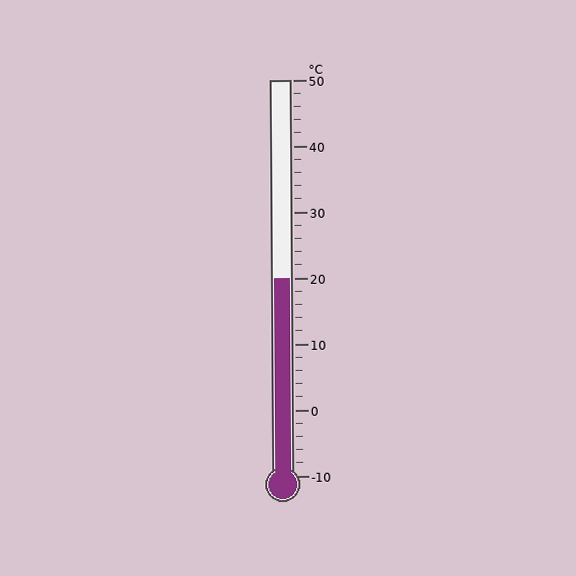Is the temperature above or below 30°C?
The temperature is below 30°C.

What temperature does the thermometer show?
The thermometer shows approximately 20°C.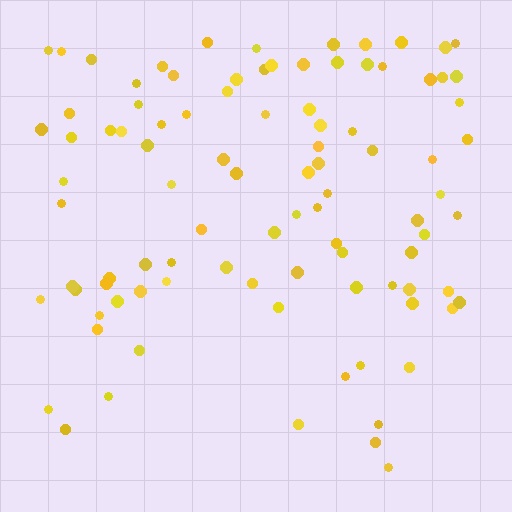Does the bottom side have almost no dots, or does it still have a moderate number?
Still a moderate number, just noticeably fewer than the top.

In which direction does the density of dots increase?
From bottom to top, with the top side densest.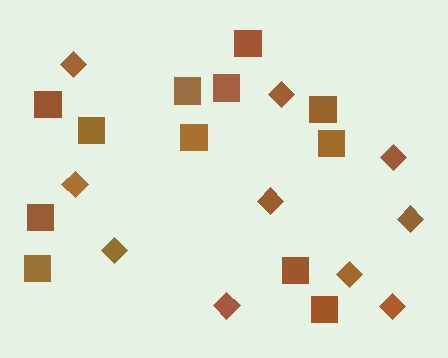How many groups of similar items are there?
There are 2 groups: one group of diamonds (10) and one group of squares (12).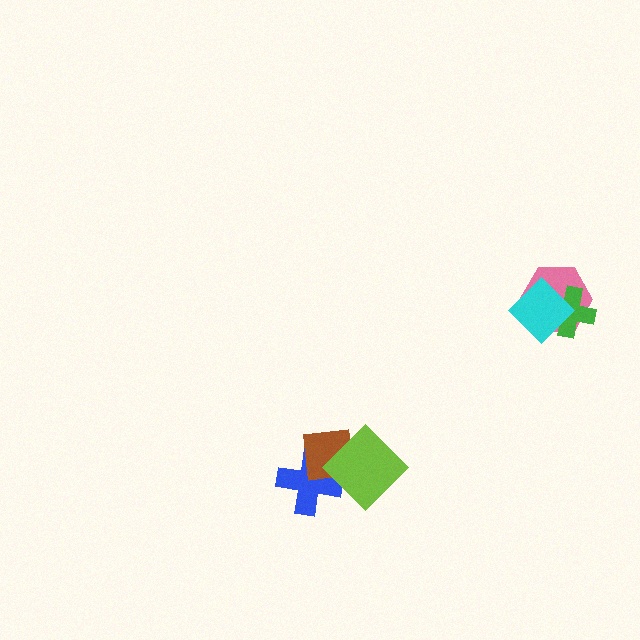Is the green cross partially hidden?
Yes, it is partially covered by another shape.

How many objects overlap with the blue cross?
2 objects overlap with the blue cross.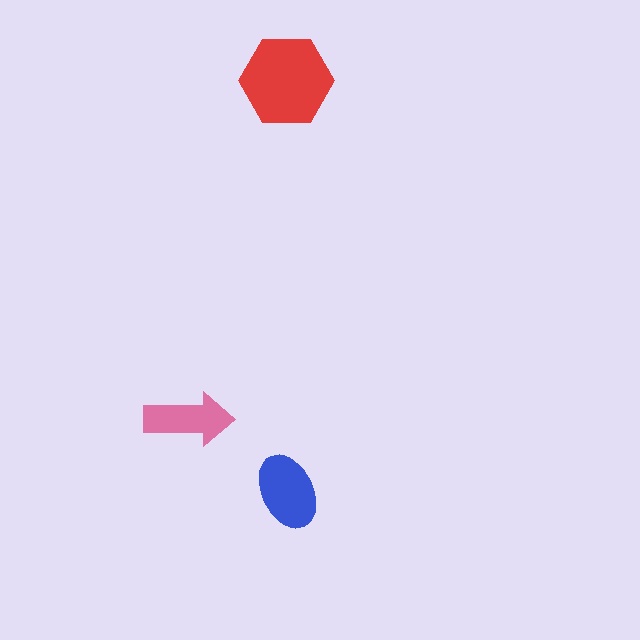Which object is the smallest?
The pink arrow.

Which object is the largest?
The red hexagon.